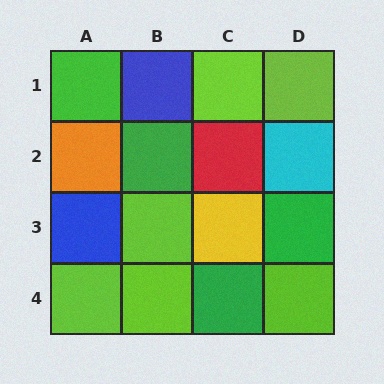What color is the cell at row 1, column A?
Green.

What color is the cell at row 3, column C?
Yellow.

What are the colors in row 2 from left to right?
Orange, green, red, cyan.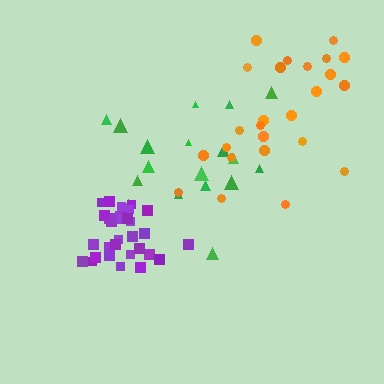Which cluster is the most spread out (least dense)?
Orange.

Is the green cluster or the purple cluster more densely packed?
Purple.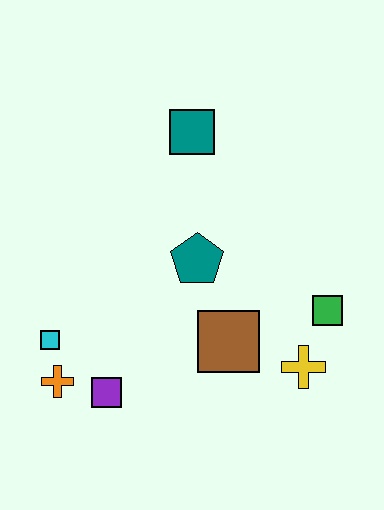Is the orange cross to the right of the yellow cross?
No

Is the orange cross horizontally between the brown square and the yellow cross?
No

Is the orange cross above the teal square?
No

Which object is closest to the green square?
The yellow cross is closest to the green square.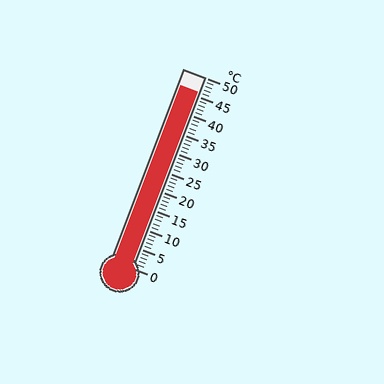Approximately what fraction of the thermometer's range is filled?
The thermometer is filled to approximately 90% of its range.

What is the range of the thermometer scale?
The thermometer scale ranges from 0°C to 50°C.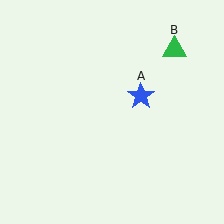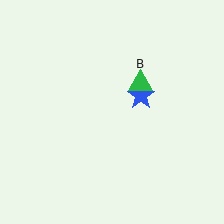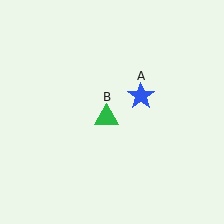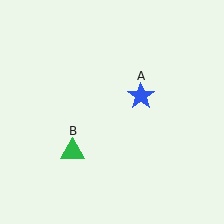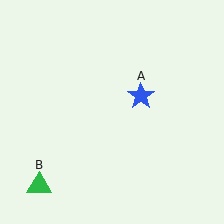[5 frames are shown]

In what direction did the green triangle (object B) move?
The green triangle (object B) moved down and to the left.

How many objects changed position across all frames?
1 object changed position: green triangle (object B).